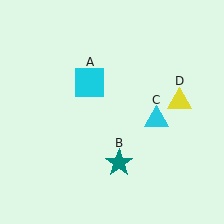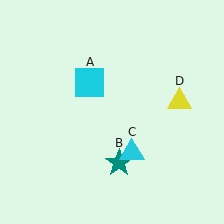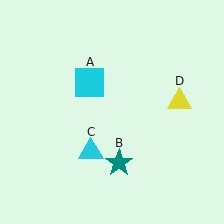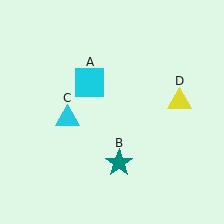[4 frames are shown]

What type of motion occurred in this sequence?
The cyan triangle (object C) rotated clockwise around the center of the scene.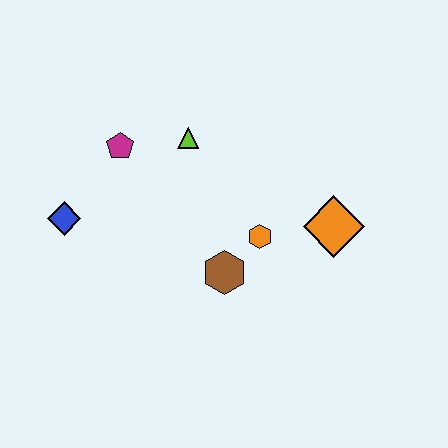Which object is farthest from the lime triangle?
The orange diamond is farthest from the lime triangle.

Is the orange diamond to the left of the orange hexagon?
No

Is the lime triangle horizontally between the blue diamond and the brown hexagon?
Yes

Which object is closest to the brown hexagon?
The orange hexagon is closest to the brown hexagon.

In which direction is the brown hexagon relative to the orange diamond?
The brown hexagon is to the left of the orange diamond.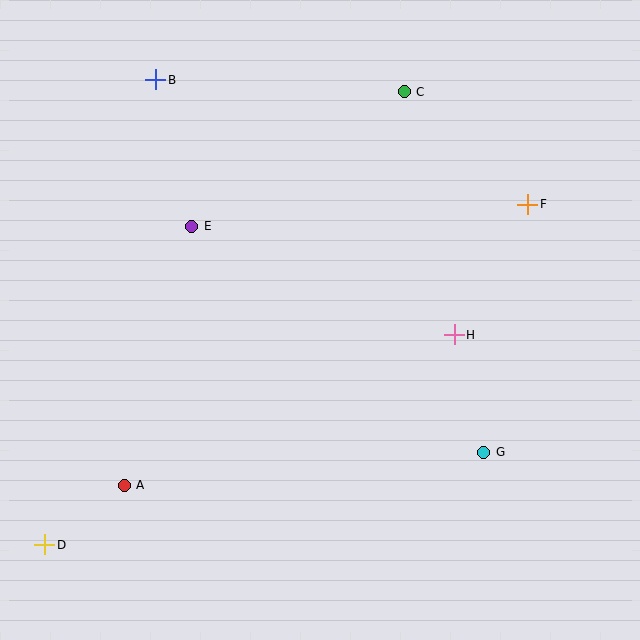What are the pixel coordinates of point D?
Point D is at (45, 545).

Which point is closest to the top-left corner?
Point B is closest to the top-left corner.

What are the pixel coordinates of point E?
Point E is at (192, 226).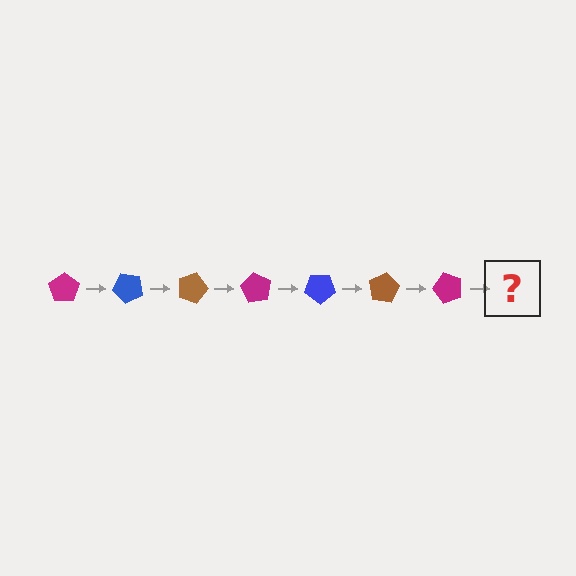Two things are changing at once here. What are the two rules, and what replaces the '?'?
The two rules are that it rotates 45 degrees each step and the color cycles through magenta, blue, and brown. The '?' should be a blue pentagon, rotated 315 degrees from the start.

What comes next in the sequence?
The next element should be a blue pentagon, rotated 315 degrees from the start.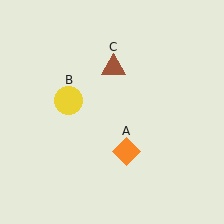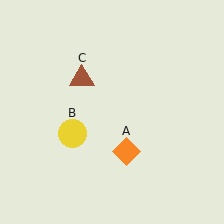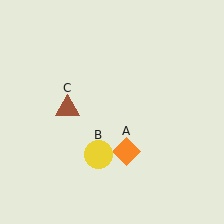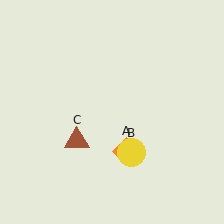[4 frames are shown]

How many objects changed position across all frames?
2 objects changed position: yellow circle (object B), brown triangle (object C).